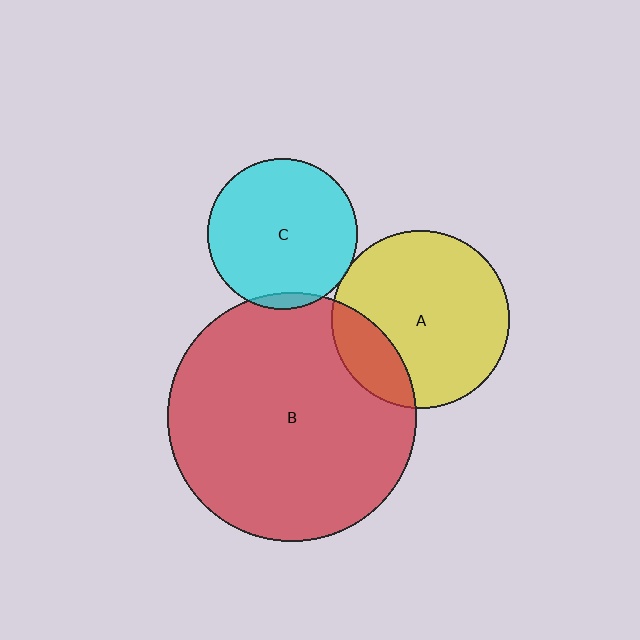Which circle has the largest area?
Circle B (red).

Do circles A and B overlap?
Yes.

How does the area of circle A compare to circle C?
Approximately 1.4 times.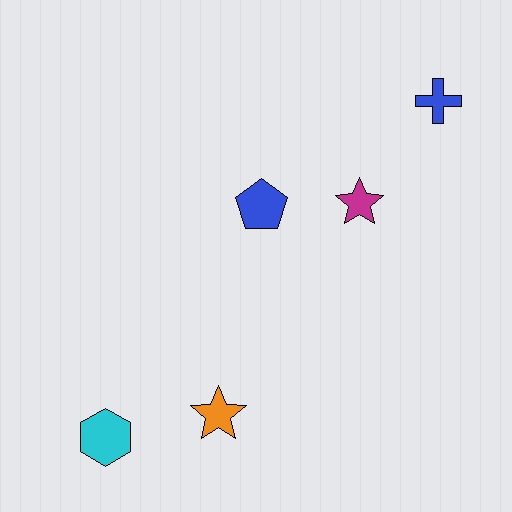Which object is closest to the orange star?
The cyan hexagon is closest to the orange star.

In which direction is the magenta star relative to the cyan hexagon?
The magenta star is to the right of the cyan hexagon.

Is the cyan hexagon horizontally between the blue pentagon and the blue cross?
No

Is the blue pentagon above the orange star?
Yes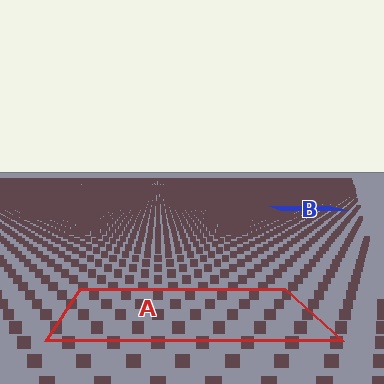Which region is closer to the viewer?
Region A is closer. The texture elements there are larger and more spread out.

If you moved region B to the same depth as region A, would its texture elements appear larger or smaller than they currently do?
They would appear larger. At a closer depth, the same texture elements are projected at a bigger on-screen size.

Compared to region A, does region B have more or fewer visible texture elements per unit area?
Region B has more texture elements per unit area — they are packed more densely because it is farther away.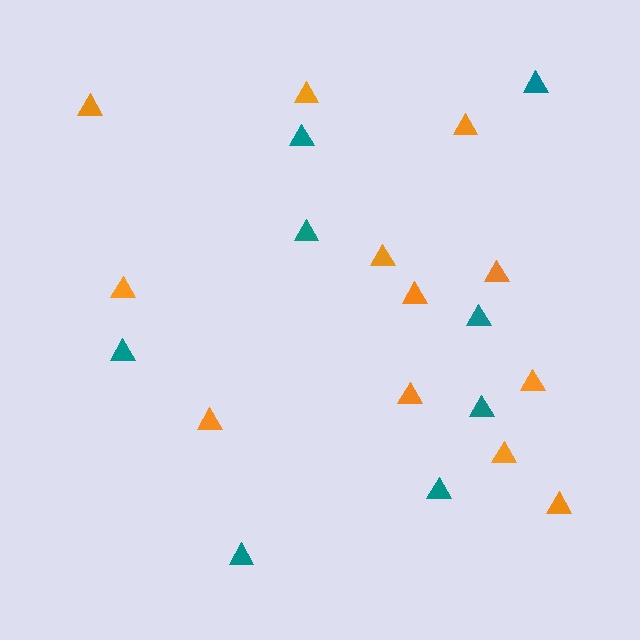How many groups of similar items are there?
There are 2 groups: one group of orange triangles (12) and one group of teal triangles (8).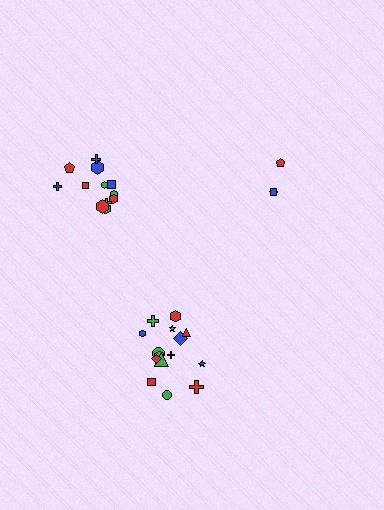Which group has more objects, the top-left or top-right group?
The top-left group.